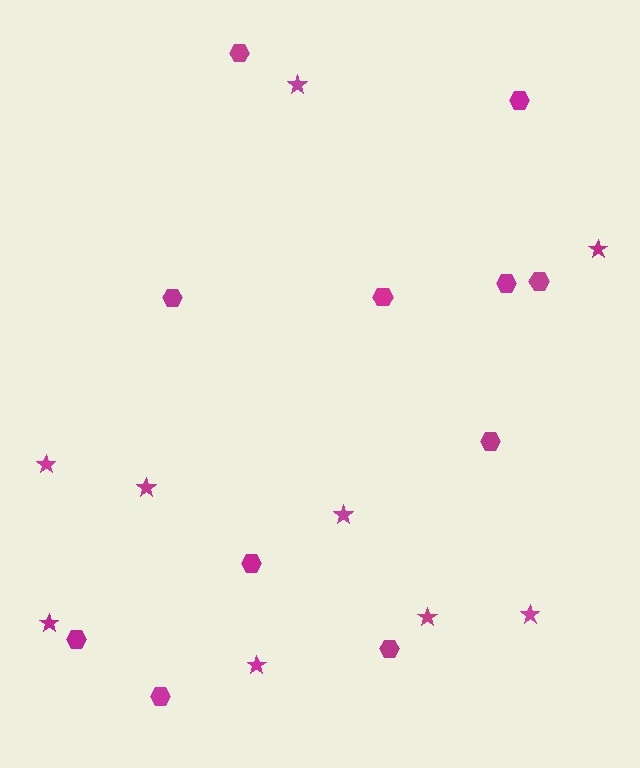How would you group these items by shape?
There are 2 groups: one group of hexagons (11) and one group of stars (9).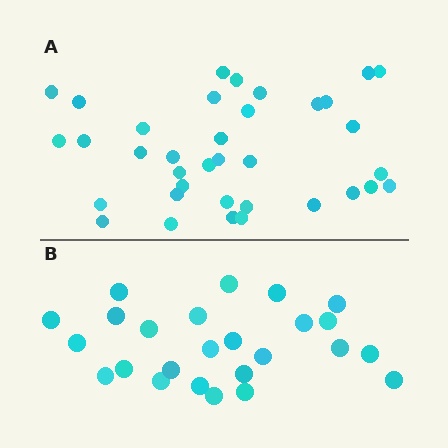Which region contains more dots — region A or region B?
Region A (the top region) has more dots.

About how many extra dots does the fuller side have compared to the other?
Region A has roughly 12 or so more dots than region B.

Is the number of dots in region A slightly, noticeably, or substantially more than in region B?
Region A has noticeably more, but not dramatically so. The ratio is roughly 1.4 to 1.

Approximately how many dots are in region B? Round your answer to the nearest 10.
About 20 dots. (The exact count is 25, which rounds to 20.)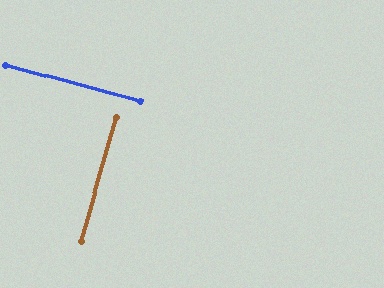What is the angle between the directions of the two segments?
Approximately 89 degrees.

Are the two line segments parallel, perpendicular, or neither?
Perpendicular — they meet at approximately 89°.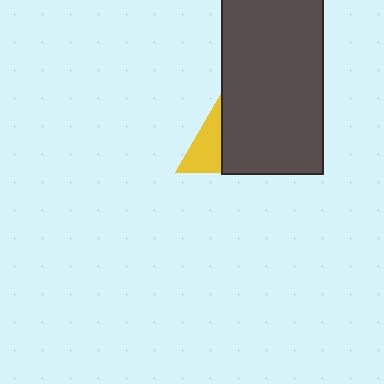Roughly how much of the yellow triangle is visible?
About half of it is visible (roughly 48%).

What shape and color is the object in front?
The object in front is a dark gray rectangle.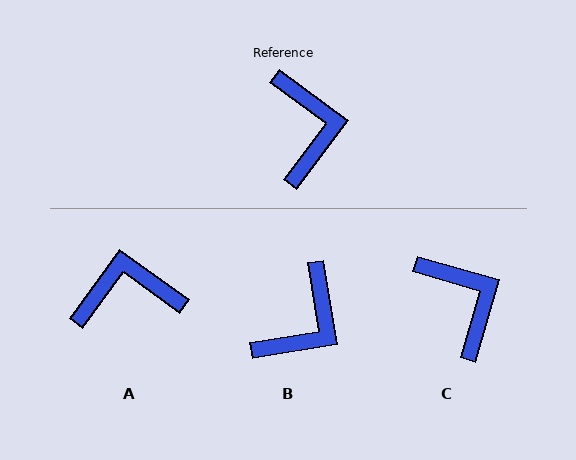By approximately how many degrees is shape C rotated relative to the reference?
Approximately 21 degrees counter-clockwise.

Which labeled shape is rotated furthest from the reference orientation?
A, about 91 degrees away.